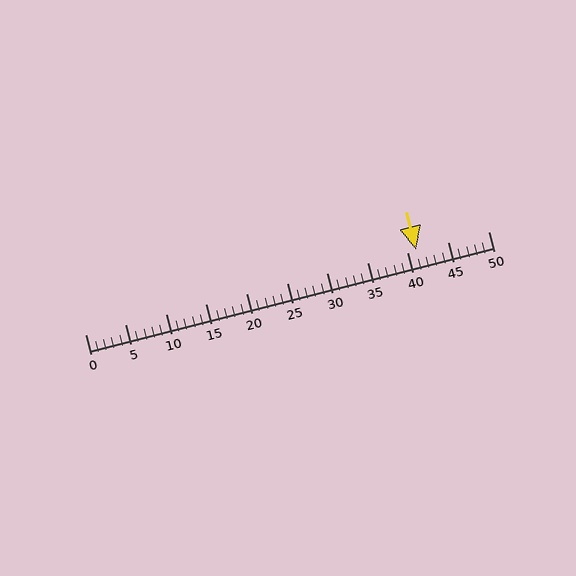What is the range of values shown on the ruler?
The ruler shows values from 0 to 50.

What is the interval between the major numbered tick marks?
The major tick marks are spaced 5 units apart.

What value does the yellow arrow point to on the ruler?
The yellow arrow points to approximately 41.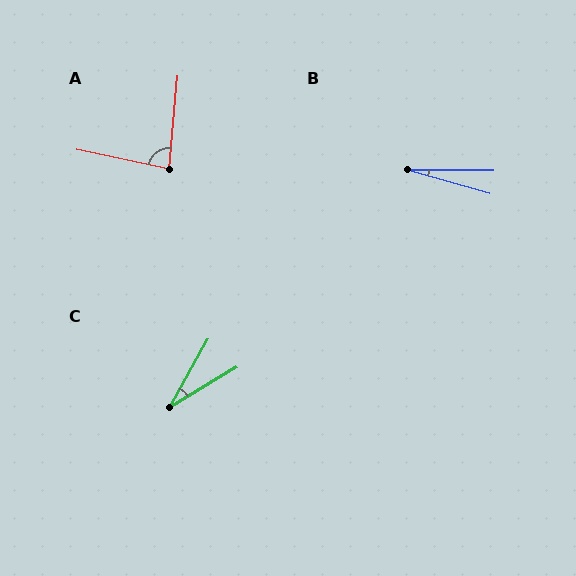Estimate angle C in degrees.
Approximately 30 degrees.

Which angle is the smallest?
B, at approximately 15 degrees.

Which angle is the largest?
A, at approximately 83 degrees.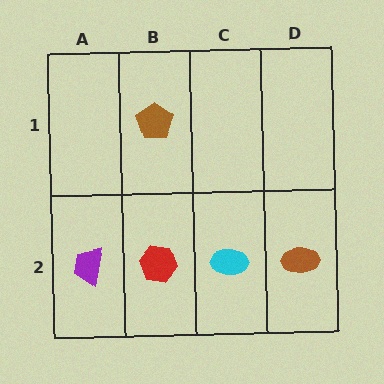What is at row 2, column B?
A red hexagon.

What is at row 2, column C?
A cyan ellipse.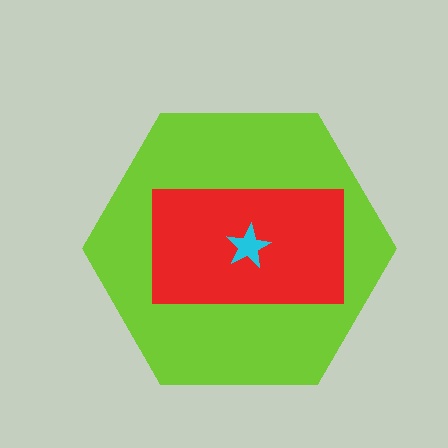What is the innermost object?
The cyan star.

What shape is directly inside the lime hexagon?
The red rectangle.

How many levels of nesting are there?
3.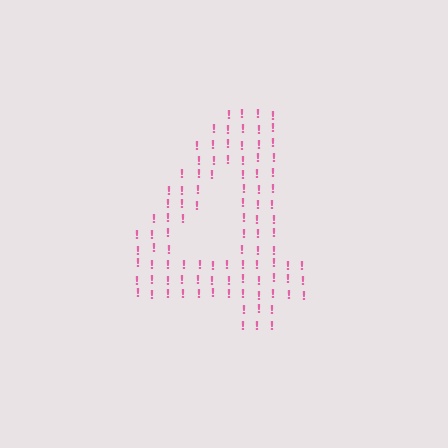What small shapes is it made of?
It is made of small exclamation marks.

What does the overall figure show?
The overall figure shows the digit 4.